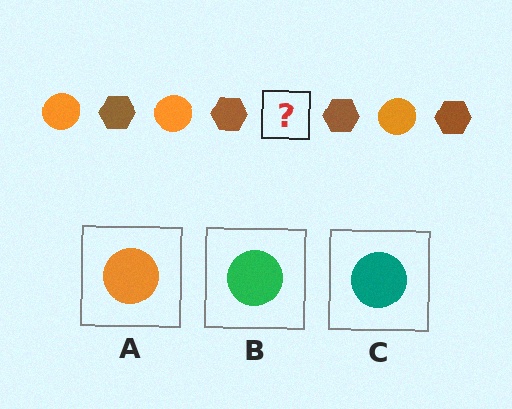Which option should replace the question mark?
Option A.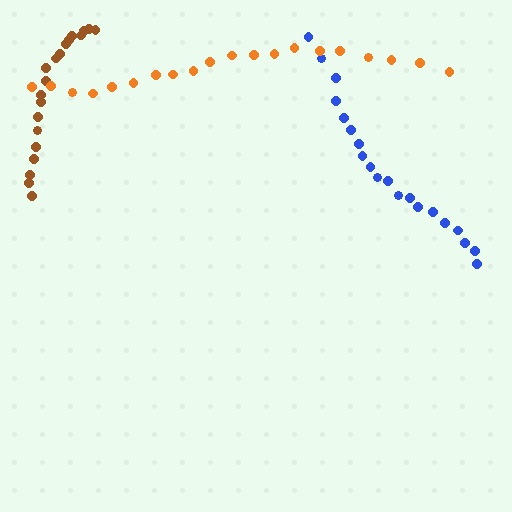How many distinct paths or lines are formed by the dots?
There are 3 distinct paths.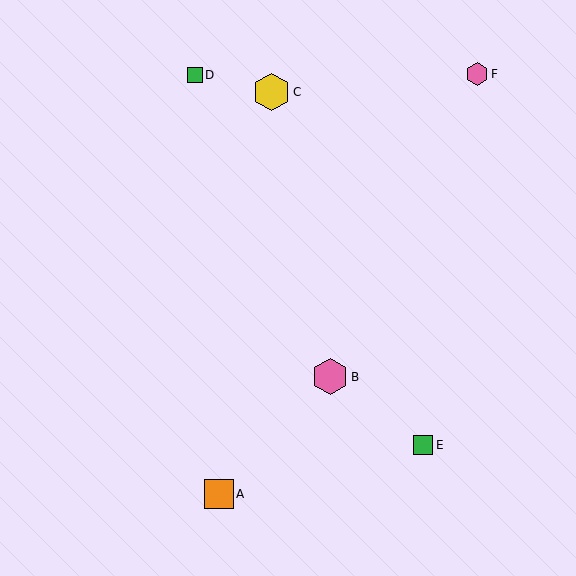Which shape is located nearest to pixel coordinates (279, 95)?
The yellow hexagon (labeled C) at (272, 92) is nearest to that location.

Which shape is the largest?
The yellow hexagon (labeled C) is the largest.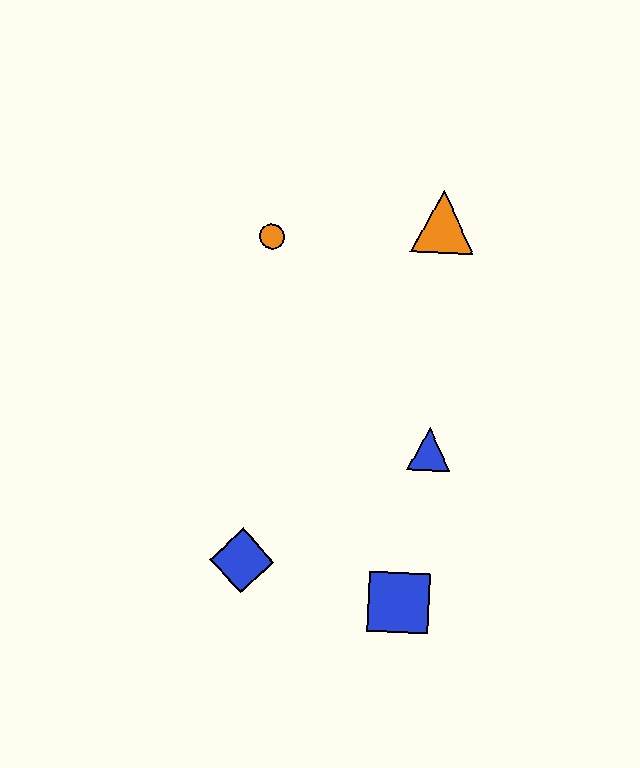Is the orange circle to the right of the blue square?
No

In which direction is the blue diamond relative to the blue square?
The blue diamond is to the left of the blue square.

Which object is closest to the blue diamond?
The blue square is closest to the blue diamond.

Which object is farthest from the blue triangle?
The orange circle is farthest from the blue triangle.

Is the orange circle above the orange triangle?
No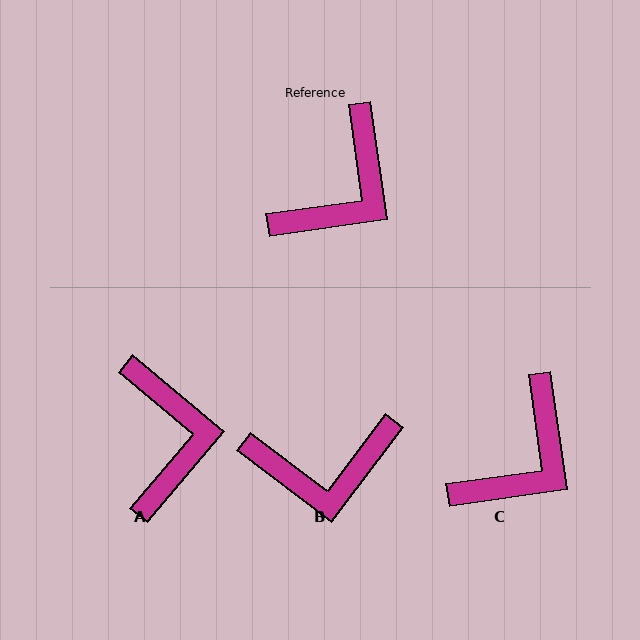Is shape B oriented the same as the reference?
No, it is off by about 45 degrees.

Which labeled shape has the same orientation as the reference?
C.